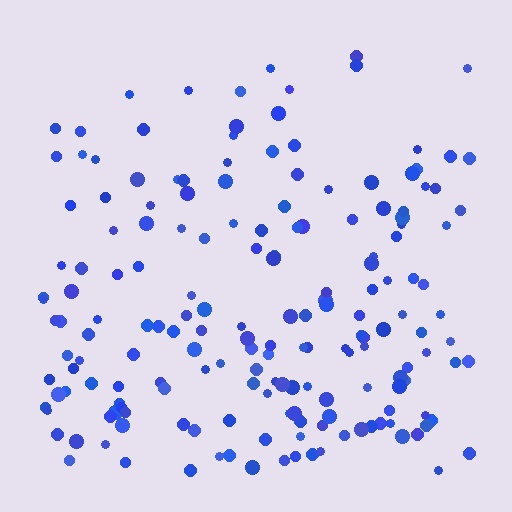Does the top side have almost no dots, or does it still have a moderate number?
Still a moderate number, just noticeably fewer than the bottom.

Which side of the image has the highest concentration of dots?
The bottom.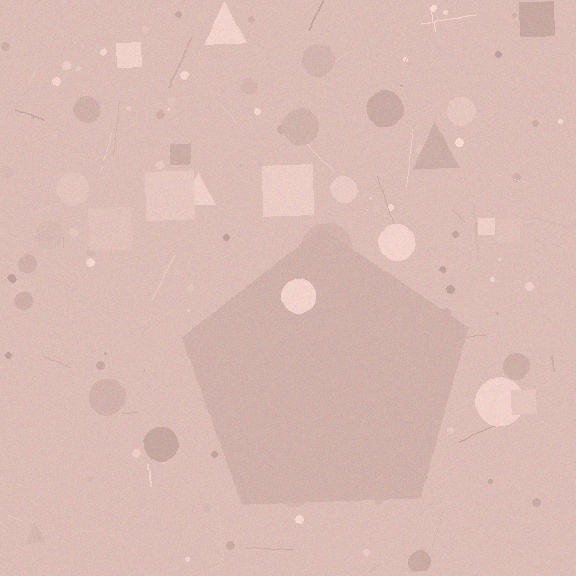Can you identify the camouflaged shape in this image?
The camouflaged shape is a pentagon.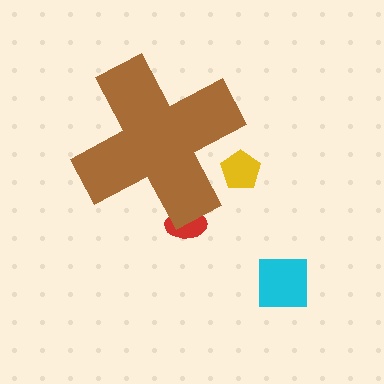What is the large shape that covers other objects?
A brown cross.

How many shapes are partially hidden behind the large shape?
2 shapes are partially hidden.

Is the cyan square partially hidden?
No, the cyan square is fully visible.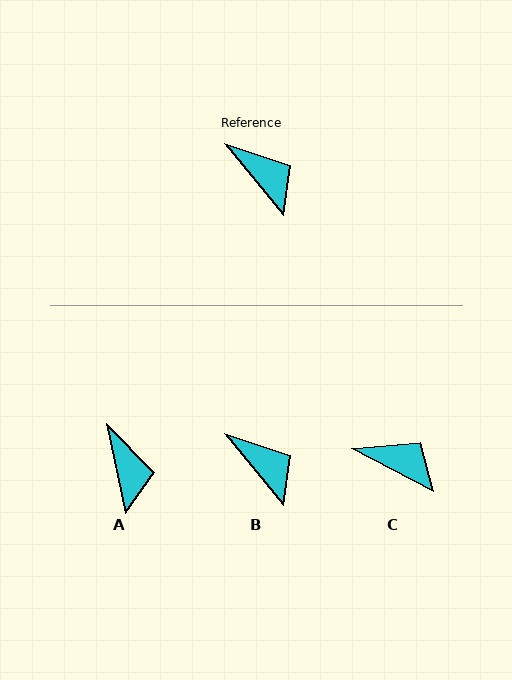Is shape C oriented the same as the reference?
No, it is off by about 23 degrees.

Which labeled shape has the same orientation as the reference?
B.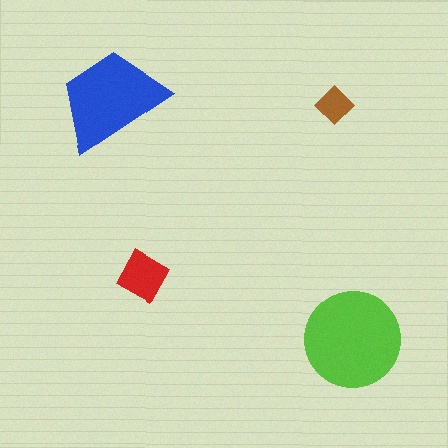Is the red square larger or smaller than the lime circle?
Smaller.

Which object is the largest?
The lime circle.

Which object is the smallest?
The brown diamond.